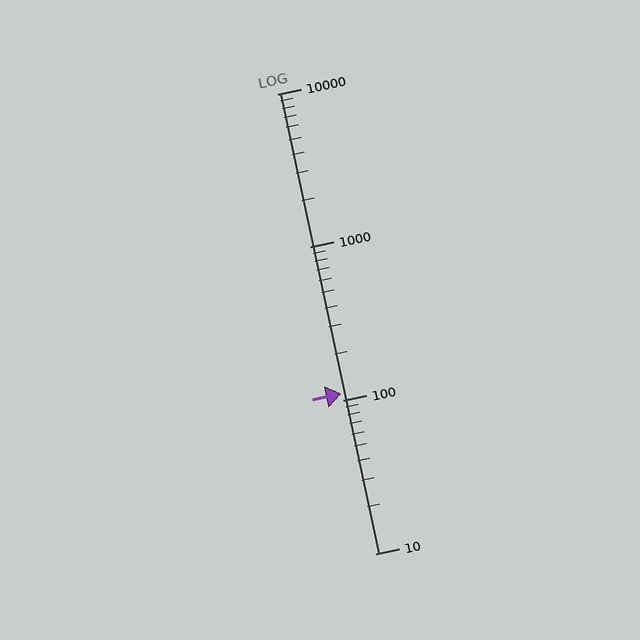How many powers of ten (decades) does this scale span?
The scale spans 3 decades, from 10 to 10000.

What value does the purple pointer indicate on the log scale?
The pointer indicates approximately 110.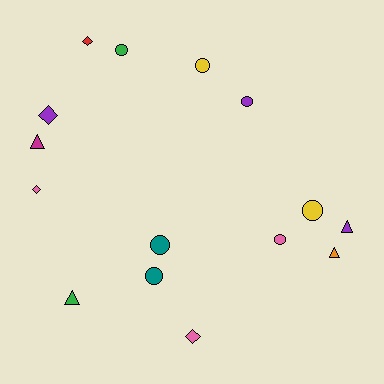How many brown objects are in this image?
There are no brown objects.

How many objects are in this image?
There are 15 objects.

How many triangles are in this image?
There are 4 triangles.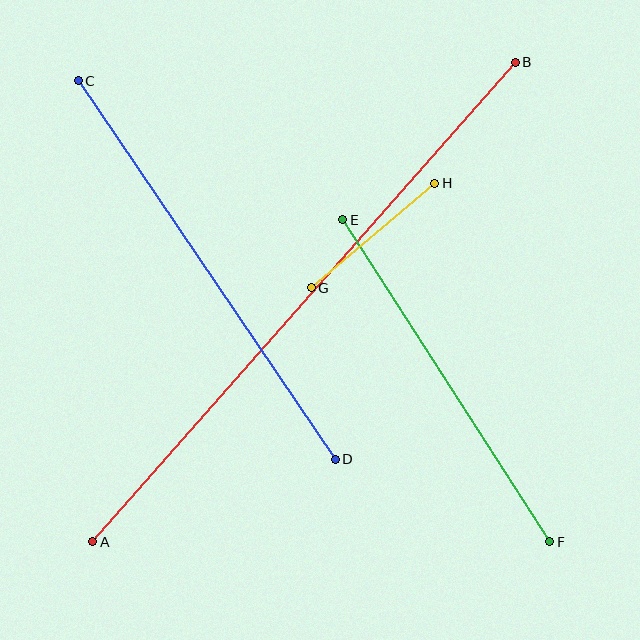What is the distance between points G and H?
The distance is approximately 162 pixels.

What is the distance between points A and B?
The distance is approximately 639 pixels.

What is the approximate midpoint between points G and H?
The midpoint is at approximately (373, 235) pixels.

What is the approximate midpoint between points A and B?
The midpoint is at approximately (304, 302) pixels.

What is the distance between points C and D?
The distance is approximately 458 pixels.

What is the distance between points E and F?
The distance is approximately 382 pixels.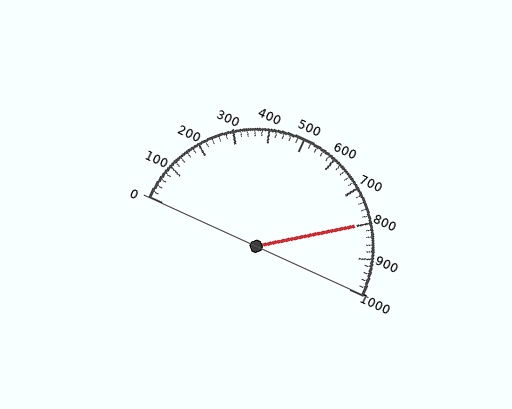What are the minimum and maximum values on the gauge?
The gauge ranges from 0 to 1000.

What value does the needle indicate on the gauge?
The needle indicates approximately 800.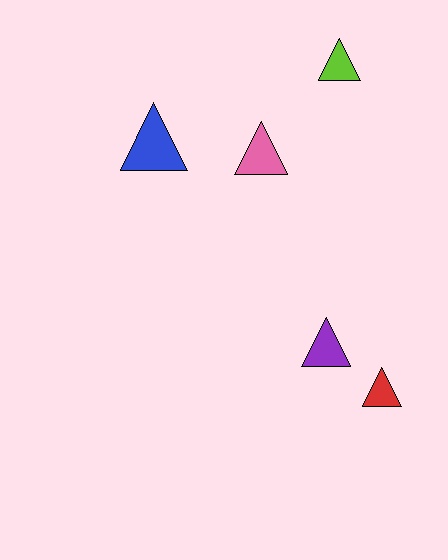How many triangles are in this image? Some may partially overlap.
There are 5 triangles.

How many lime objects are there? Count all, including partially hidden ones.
There is 1 lime object.